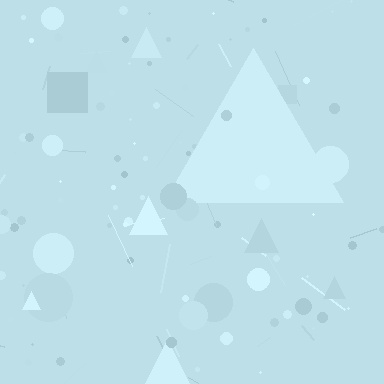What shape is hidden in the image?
A triangle is hidden in the image.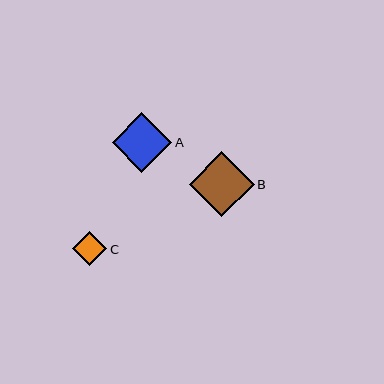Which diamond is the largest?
Diamond B is the largest with a size of approximately 65 pixels.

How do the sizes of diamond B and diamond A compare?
Diamond B and diamond A are approximately the same size.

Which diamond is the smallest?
Diamond C is the smallest with a size of approximately 35 pixels.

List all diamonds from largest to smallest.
From largest to smallest: B, A, C.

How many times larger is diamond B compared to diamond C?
Diamond B is approximately 1.9 times the size of diamond C.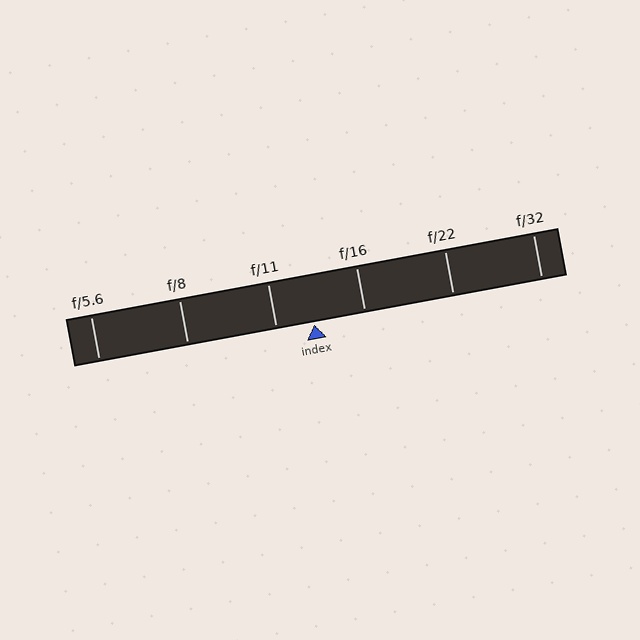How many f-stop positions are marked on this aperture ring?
There are 6 f-stop positions marked.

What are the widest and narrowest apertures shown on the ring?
The widest aperture shown is f/5.6 and the narrowest is f/32.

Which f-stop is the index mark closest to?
The index mark is closest to f/11.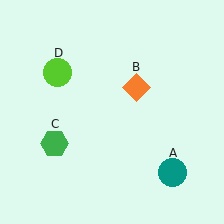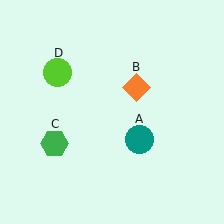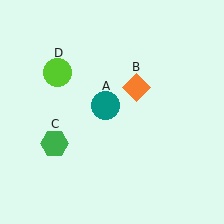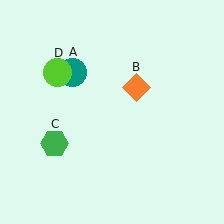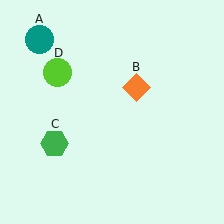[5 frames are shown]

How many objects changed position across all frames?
1 object changed position: teal circle (object A).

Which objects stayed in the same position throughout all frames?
Orange diamond (object B) and green hexagon (object C) and lime circle (object D) remained stationary.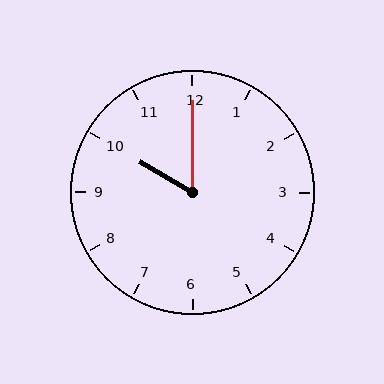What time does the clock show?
10:00.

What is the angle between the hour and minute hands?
Approximately 60 degrees.